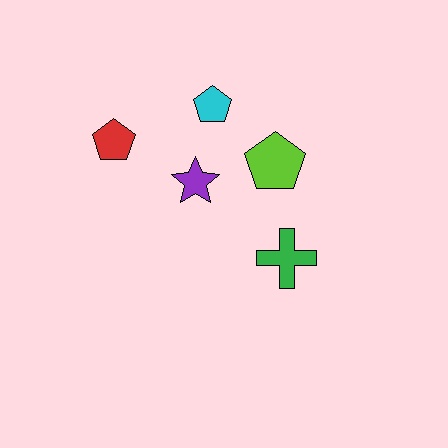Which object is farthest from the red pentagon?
The green cross is farthest from the red pentagon.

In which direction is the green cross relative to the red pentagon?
The green cross is to the right of the red pentagon.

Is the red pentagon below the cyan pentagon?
Yes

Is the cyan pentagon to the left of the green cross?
Yes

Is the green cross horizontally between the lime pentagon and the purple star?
No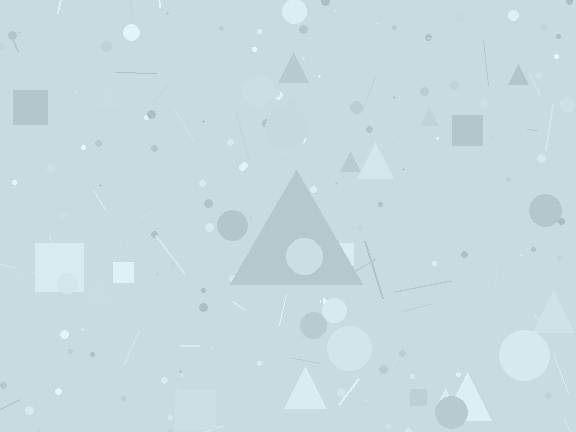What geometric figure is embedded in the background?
A triangle is embedded in the background.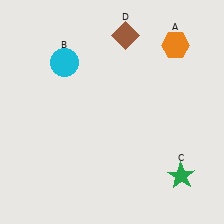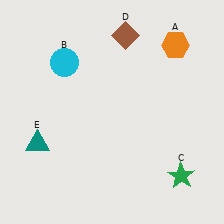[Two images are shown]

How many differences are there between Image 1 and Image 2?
There is 1 difference between the two images.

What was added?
A teal triangle (E) was added in Image 2.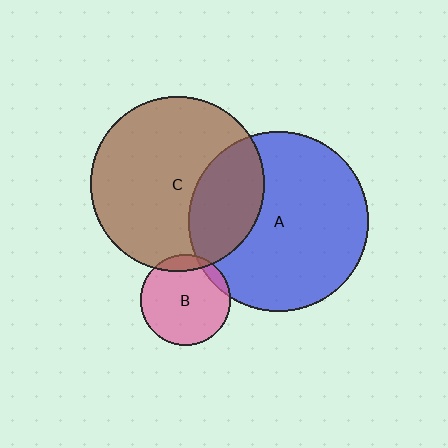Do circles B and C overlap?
Yes.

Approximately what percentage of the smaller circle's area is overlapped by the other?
Approximately 10%.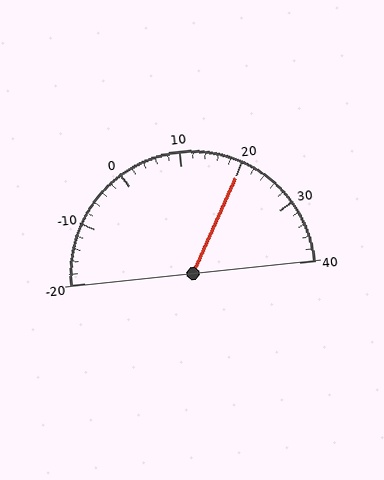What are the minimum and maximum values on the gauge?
The gauge ranges from -20 to 40.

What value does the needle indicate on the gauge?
The needle indicates approximately 20.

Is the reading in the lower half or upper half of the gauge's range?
The reading is in the upper half of the range (-20 to 40).